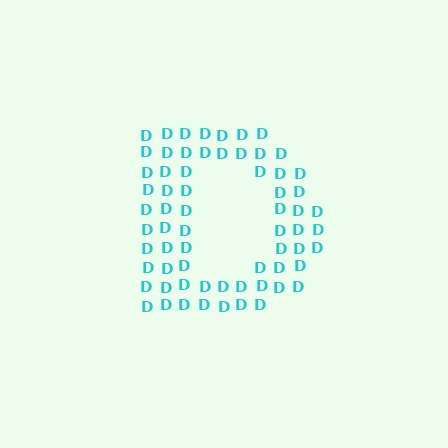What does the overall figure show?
The overall figure shows the letter D.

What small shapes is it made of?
It is made of small letter D's.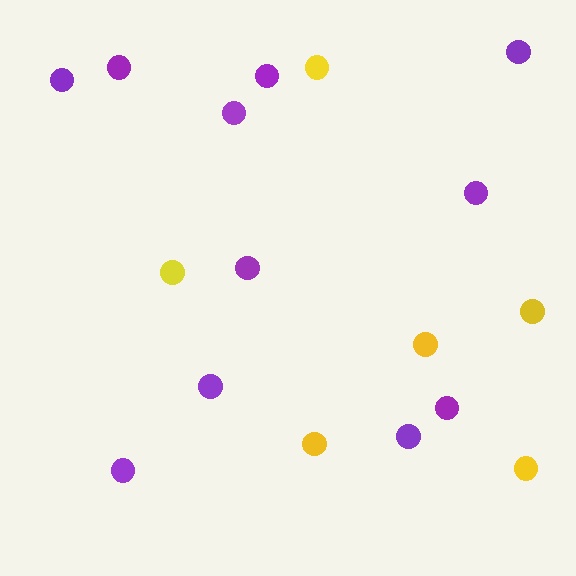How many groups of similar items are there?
There are 2 groups: one group of purple circles (11) and one group of yellow circles (6).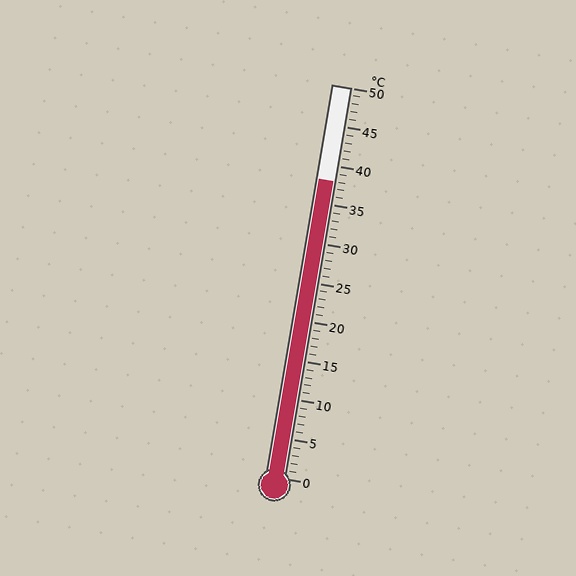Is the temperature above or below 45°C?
The temperature is below 45°C.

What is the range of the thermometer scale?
The thermometer scale ranges from 0°C to 50°C.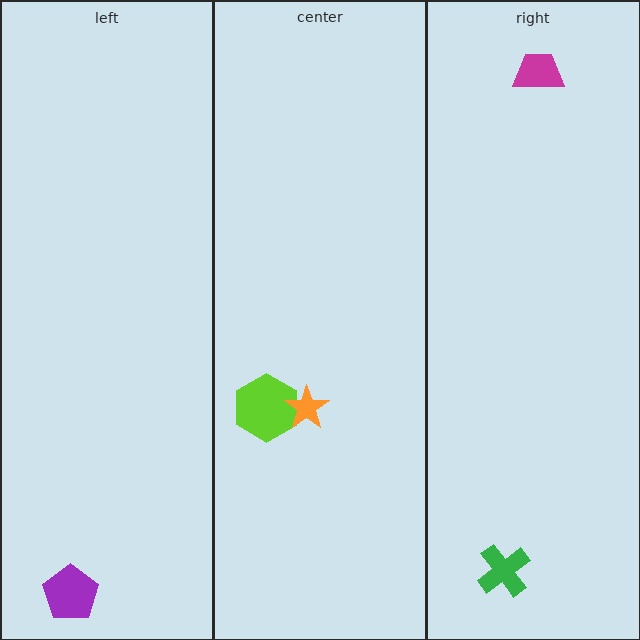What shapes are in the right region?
The magenta trapezoid, the green cross.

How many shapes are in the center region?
2.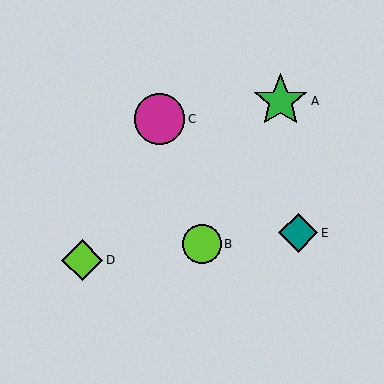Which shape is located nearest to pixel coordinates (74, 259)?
The lime diamond (labeled D) at (82, 260) is nearest to that location.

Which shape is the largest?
The green star (labeled A) is the largest.